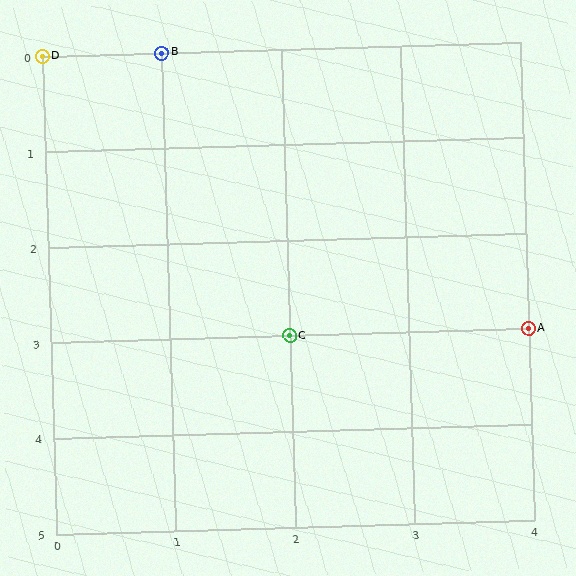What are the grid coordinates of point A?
Point A is at grid coordinates (4, 3).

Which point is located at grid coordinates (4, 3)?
Point A is at (4, 3).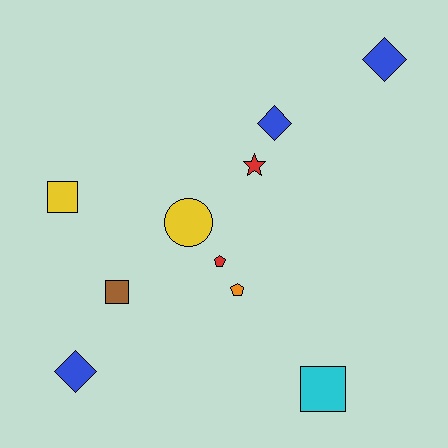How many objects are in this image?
There are 10 objects.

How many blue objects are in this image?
There are 3 blue objects.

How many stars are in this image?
There is 1 star.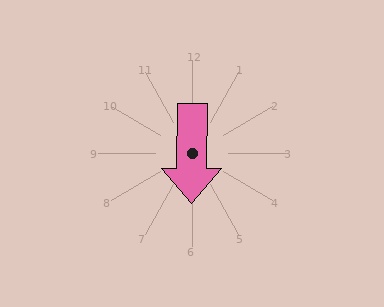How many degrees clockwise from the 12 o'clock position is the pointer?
Approximately 181 degrees.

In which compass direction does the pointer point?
South.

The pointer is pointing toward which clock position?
Roughly 6 o'clock.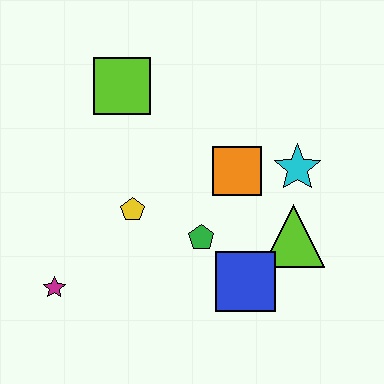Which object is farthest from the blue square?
The lime square is farthest from the blue square.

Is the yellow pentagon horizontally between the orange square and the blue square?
No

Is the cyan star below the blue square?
No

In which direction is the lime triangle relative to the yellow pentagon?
The lime triangle is to the right of the yellow pentagon.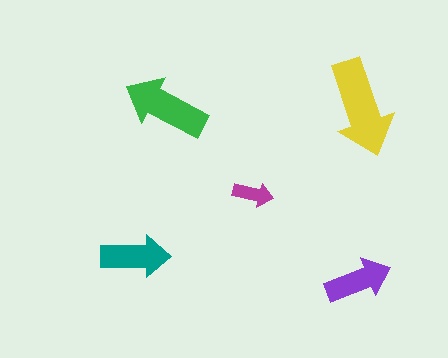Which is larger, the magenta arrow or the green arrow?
The green one.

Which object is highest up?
The green arrow is topmost.